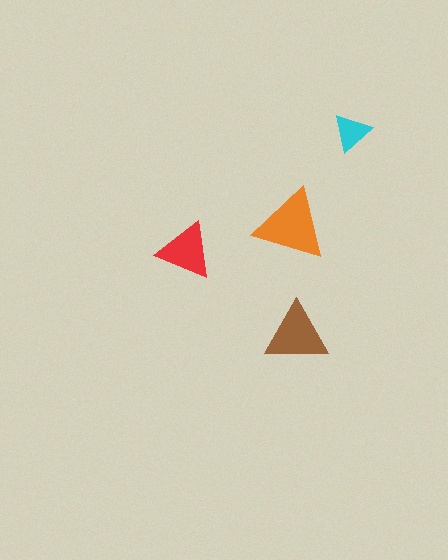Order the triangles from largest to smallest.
the orange one, the brown one, the red one, the cyan one.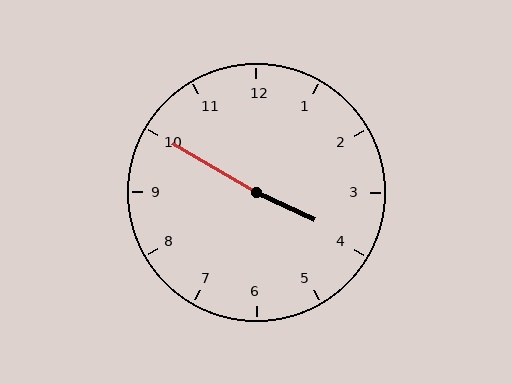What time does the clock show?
3:50.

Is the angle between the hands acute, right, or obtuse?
It is obtuse.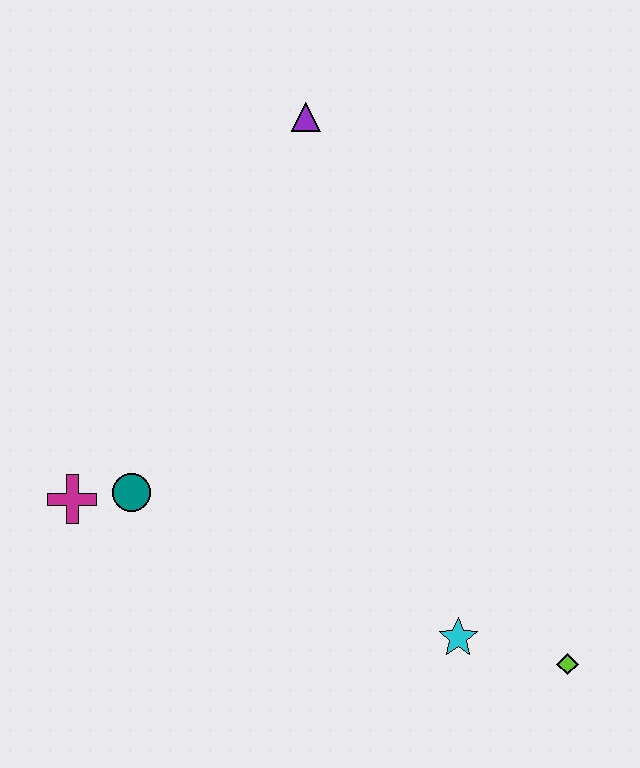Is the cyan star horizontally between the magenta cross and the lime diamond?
Yes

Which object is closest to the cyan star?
The lime diamond is closest to the cyan star.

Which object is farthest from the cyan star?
The purple triangle is farthest from the cyan star.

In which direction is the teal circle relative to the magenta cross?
The teal circle is to the right of the magenta cross.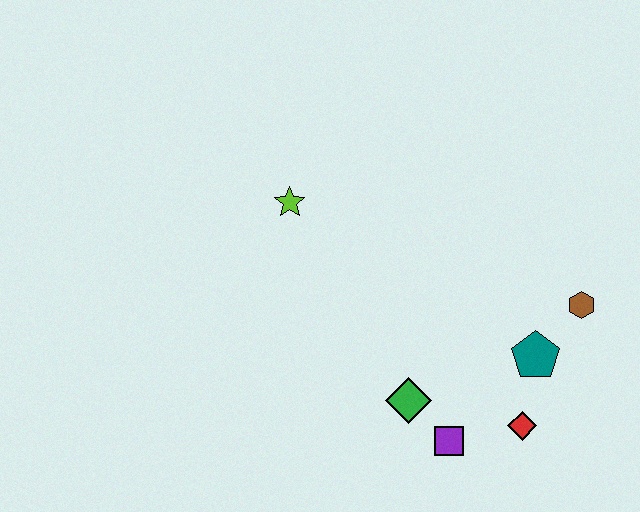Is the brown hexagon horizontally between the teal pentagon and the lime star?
No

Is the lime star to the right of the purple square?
No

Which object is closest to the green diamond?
The purple square is closest to the green diamond.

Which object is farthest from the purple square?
The lime star is farthest from the purple square.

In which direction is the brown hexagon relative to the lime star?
The brown hexagon is to the right of the lime star.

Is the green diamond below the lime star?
Yes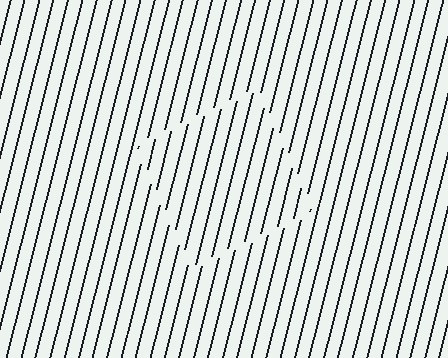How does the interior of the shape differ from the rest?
The interior of the shape contains the same grating, shifted by half a period — the contour is defined by the phase discontinuity where line-ends from the inner and outer gratings abut.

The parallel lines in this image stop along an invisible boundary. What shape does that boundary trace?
An illusory square. The interior of the shape contains the same grating, shifted by half a period — the contour is defined by the phase discontinuity where line-ends from the inner and outer gratings abut.